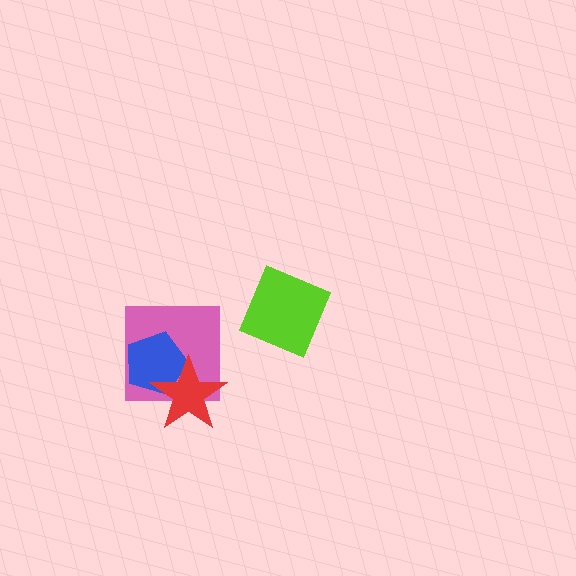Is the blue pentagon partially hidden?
Yes, it is partially covered by another shape.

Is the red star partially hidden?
No, no other shape covers it.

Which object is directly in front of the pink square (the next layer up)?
The blue pentagon is directly in front of the pink square.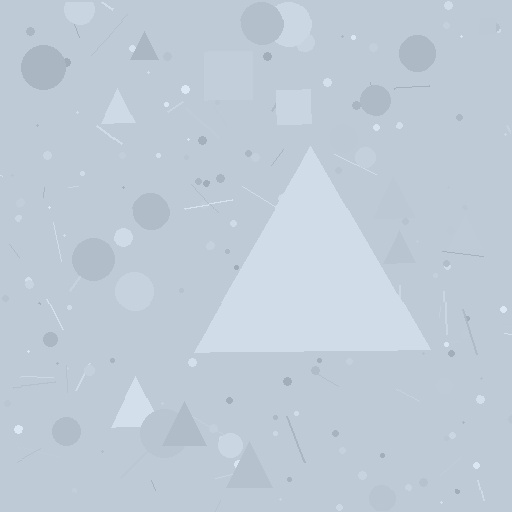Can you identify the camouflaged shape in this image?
The camouflaged shape is a triangle.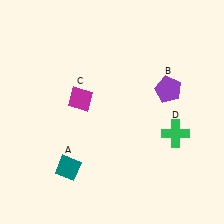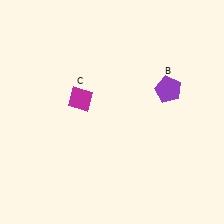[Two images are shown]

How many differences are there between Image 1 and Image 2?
There are 2 differences between the two images.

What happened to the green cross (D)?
The green cross (D) was removed in Image 2. It was in the bottom-right area of Image 1.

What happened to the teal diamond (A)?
The teal diamond (A) was removed in Image 2. It was in the bottom-left area of Image 1.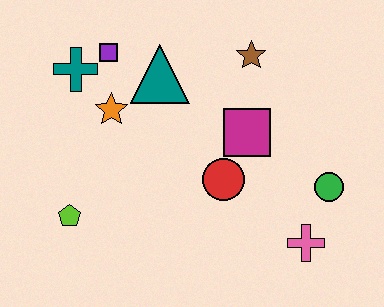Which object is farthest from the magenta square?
The lime pentagon is farthest from the magenta square.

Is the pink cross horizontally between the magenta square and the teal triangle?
No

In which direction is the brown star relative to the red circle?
The brown star is above the red circle.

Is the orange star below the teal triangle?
Yes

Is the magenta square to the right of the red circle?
Yes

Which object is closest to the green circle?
The pink cross is closest to the green circle.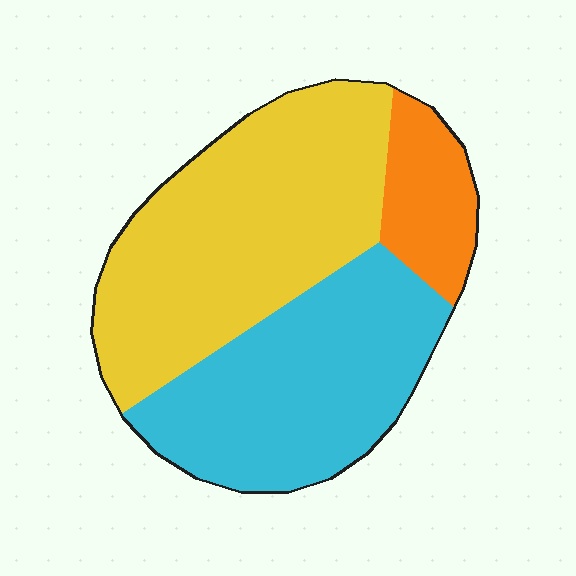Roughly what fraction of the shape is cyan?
Cyan takes up between a quarter and a half of the shape.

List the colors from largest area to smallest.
From largest to smallest: yellow, cyan, orange.